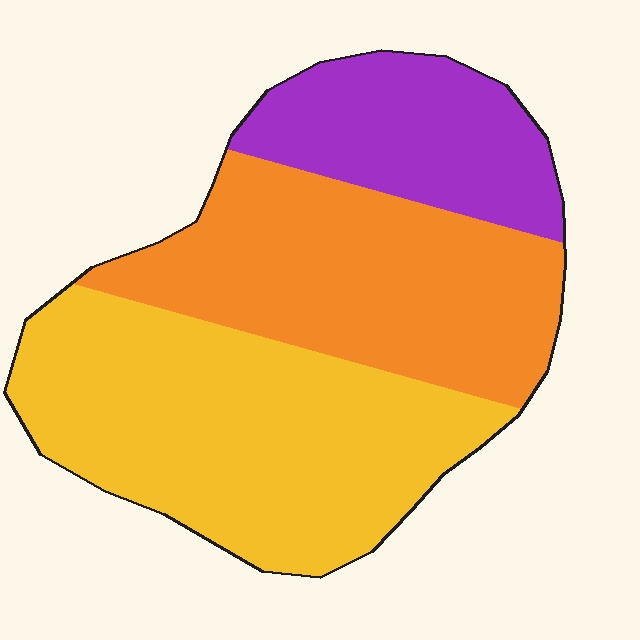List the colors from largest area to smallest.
From largest to smallest: yellow, orange, purple.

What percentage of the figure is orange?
Orange covers around 35% of the figure.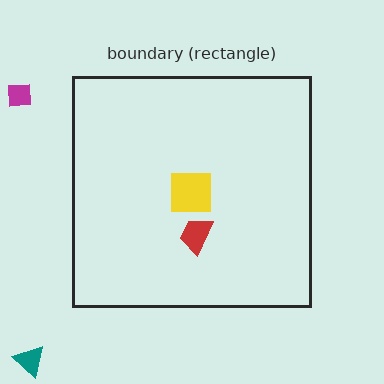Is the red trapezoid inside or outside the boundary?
Inside.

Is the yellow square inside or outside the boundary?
Inside.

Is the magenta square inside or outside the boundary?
Outside.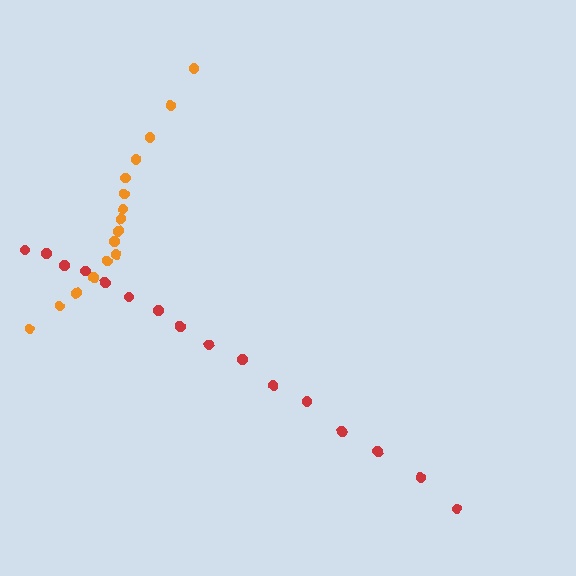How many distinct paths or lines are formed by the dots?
There are 2 distinct paths.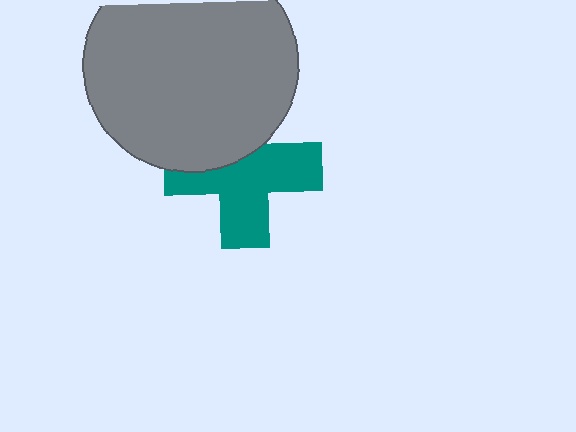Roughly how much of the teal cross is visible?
About half of it is visible (roughly 63%).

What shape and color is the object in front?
The object in front is a gray circle.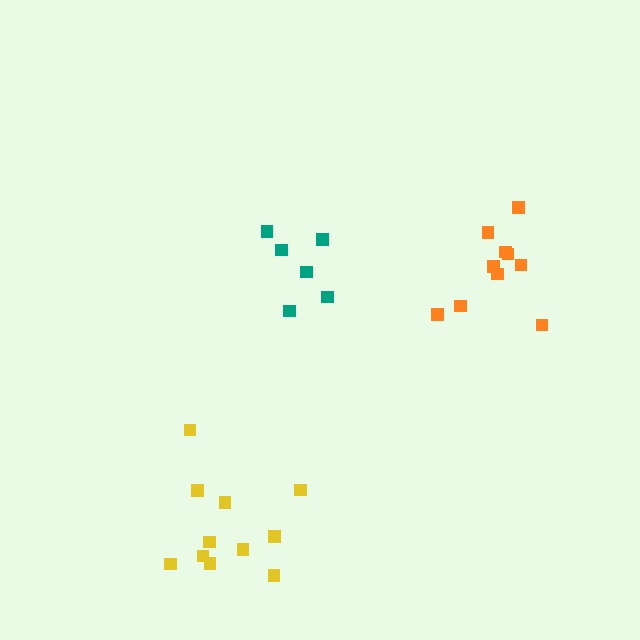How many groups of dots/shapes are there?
There are 3 groups.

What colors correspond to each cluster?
The clusters are colored: teal, yellow, orange.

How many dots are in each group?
Group 1: 6 dots, Group 2: 11 dots, Group 3: 10 dots (27 total).